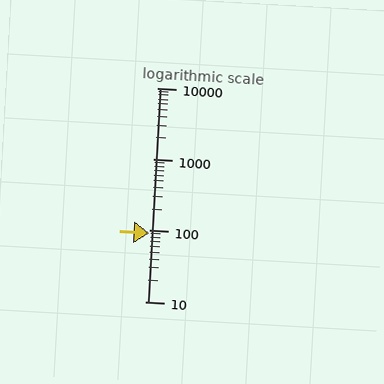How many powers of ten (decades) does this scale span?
The scale spans 3 decades, from 10 to 10000.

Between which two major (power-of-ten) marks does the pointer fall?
The pointer is between 10 and 100.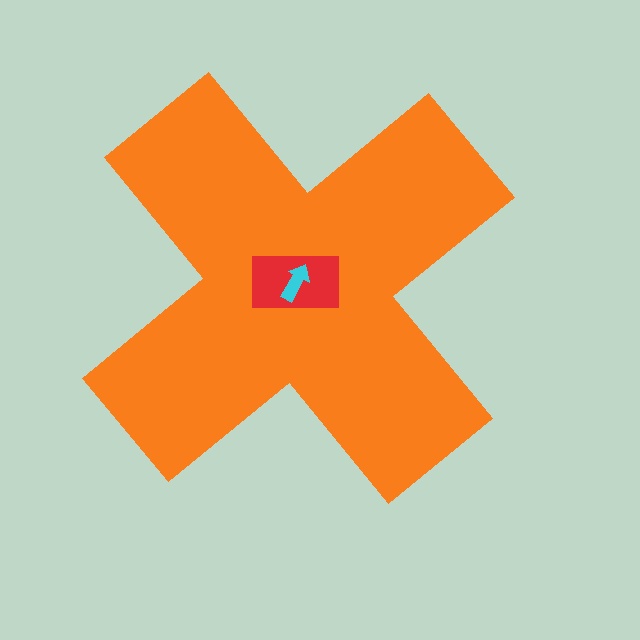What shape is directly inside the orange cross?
The red rectangle.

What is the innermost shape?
The cyan arrow.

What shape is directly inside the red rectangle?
The cyan arrow.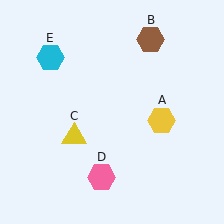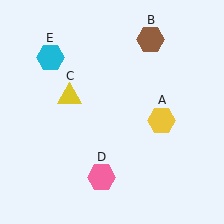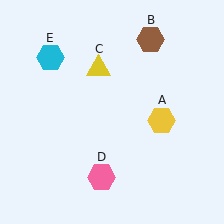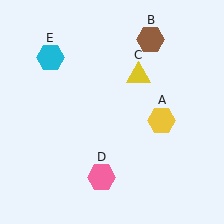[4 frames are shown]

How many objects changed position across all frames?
1 object changed position: yellow triangle (object C).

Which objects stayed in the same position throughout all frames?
Yellow hexagon (object A) and brown hexagon (object B) and pink hexagon (object D) and cyan hexagon (object E) remained stationary.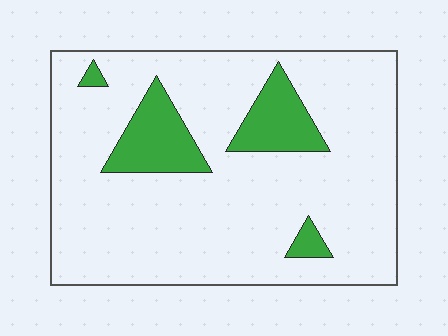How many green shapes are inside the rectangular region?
4.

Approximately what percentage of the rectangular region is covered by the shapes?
Approximately 15%.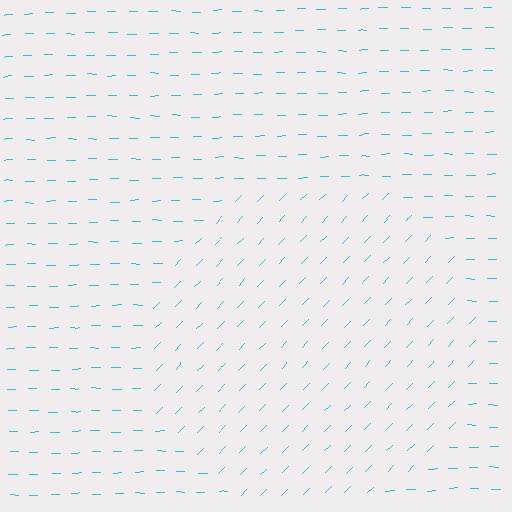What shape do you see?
I see a circle.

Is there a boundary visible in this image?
Yes, there is a texture boundary formed by a change in line orientation.